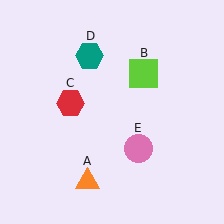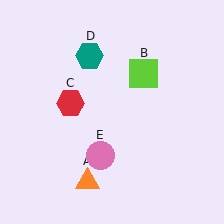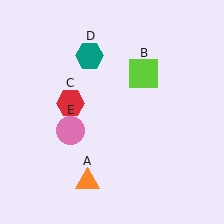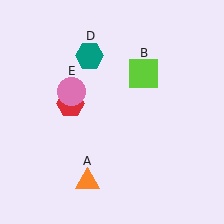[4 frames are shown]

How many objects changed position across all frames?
1 object changed position: pink circle (object E).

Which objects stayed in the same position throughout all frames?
Orange triangle (object A) and lime square (object B) and red hexagon (object C) and teal hexagon (object D) remained stationary.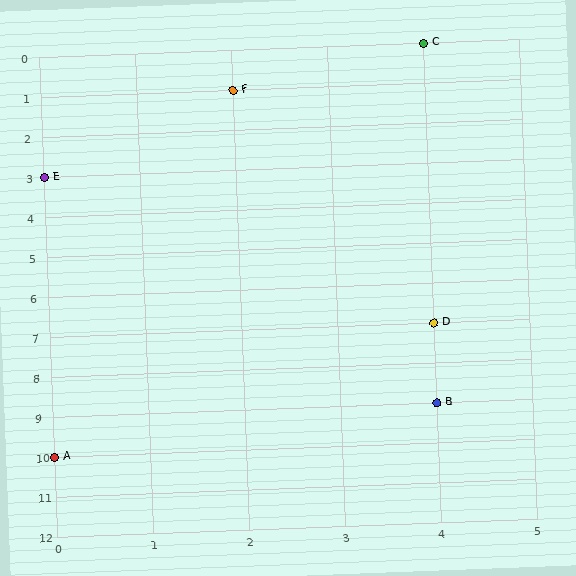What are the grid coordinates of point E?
Point E is at grid coordinates (0, 3).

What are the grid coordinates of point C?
Point C is at grid coordinates (4, 0).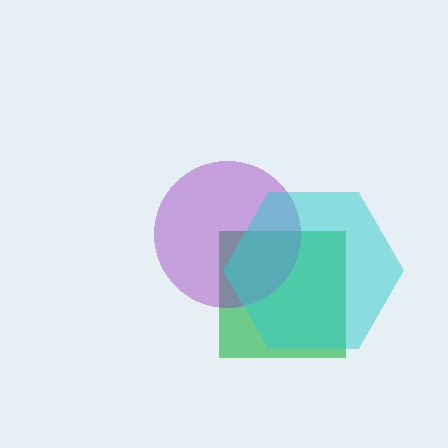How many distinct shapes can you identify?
There are 3 distinct shapes: a green square, a purple circle, a cyan hexagon.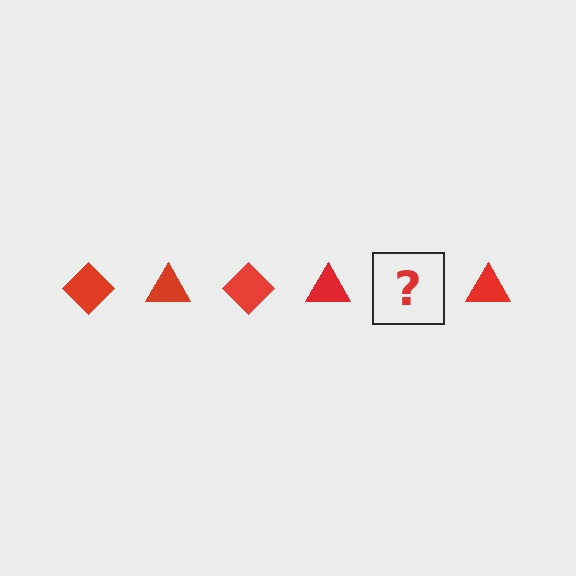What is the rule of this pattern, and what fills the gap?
The rule is that the pattern cycles through diamond, triangle shapes in red. The gap should be filled with a red diamond.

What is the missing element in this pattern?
The missing element is a red diamond.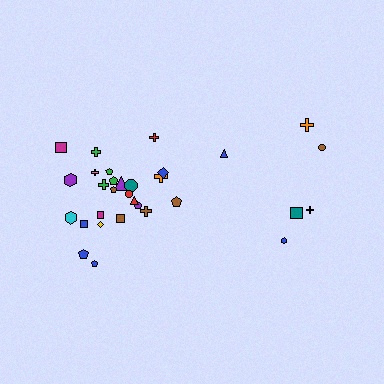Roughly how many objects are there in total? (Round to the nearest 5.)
Roughly 30 objects in total.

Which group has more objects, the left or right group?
The left group.